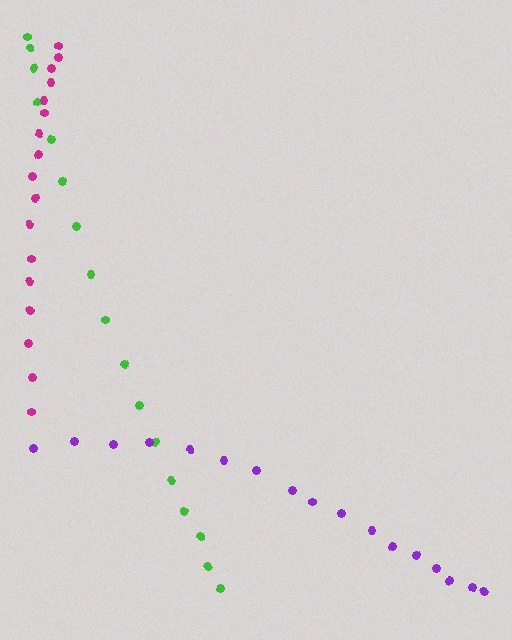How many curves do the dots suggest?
There are 3 distinct paths.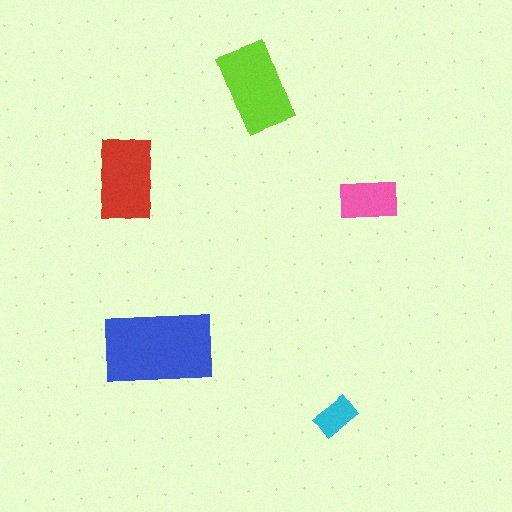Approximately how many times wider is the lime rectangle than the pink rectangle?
About 1.5 times wider.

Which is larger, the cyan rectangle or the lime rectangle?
The lime one.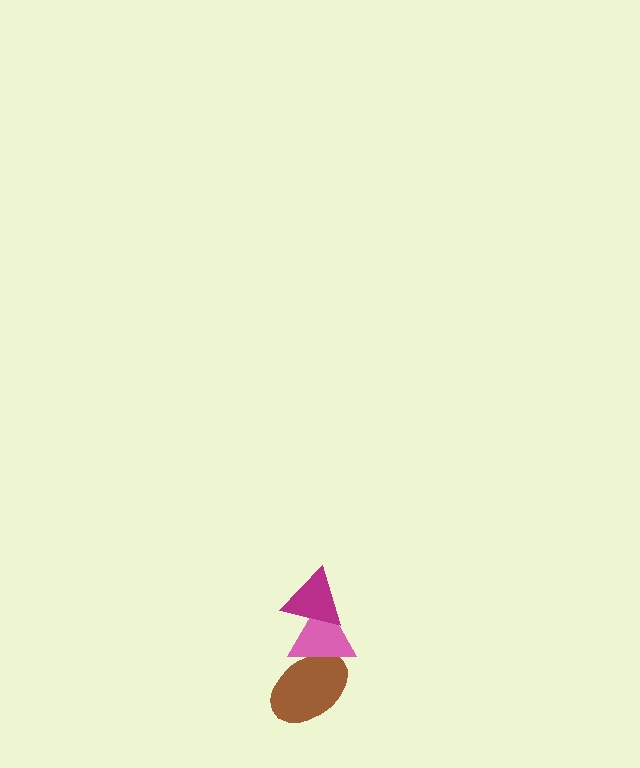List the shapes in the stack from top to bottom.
From top to bottom: the magenta triangle, the pink triangle, the brown ellipse.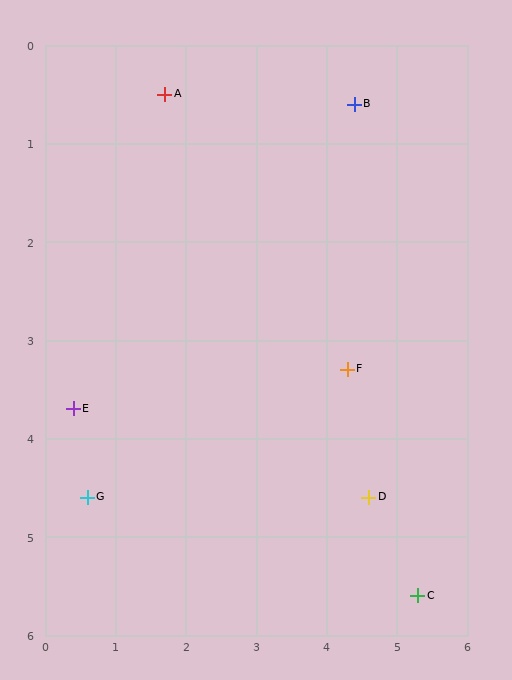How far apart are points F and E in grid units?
Points F and E are about 3.9 grid units apart.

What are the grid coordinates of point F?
Point F is at approximately (4.3, 3.3).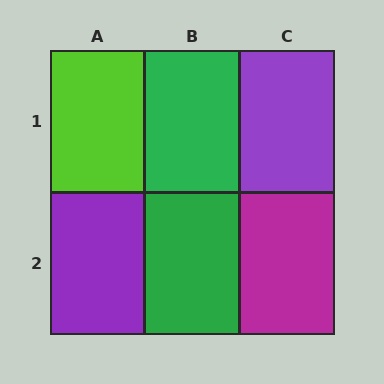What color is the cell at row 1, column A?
Lime.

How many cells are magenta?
1 cell is magenta.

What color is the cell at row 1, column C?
Purple.